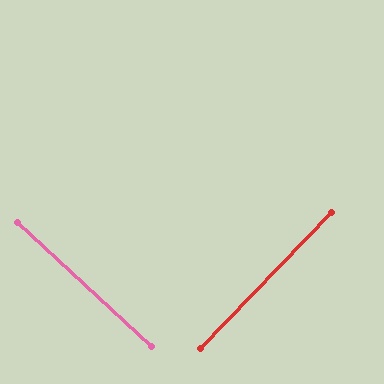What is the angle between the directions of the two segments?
Approximately 89 degrees.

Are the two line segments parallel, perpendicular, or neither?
Perpendicular — they meet at approximately 89°.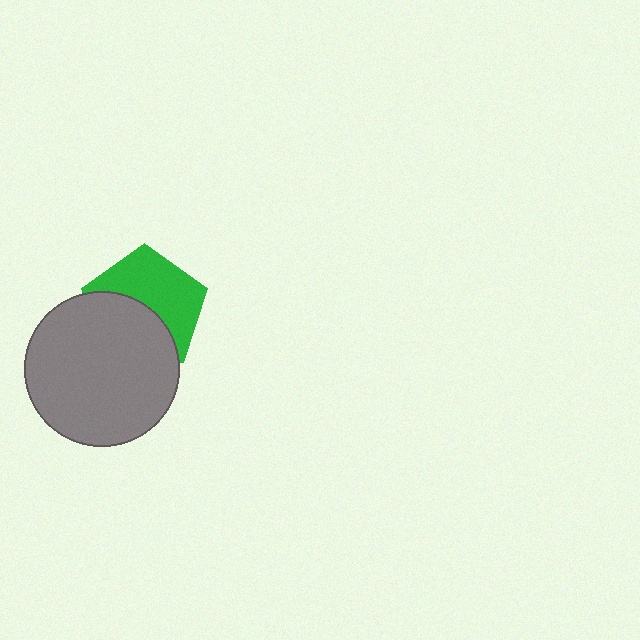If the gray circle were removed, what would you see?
You would see the complete green pentagon.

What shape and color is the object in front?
The object in front is a gray circle.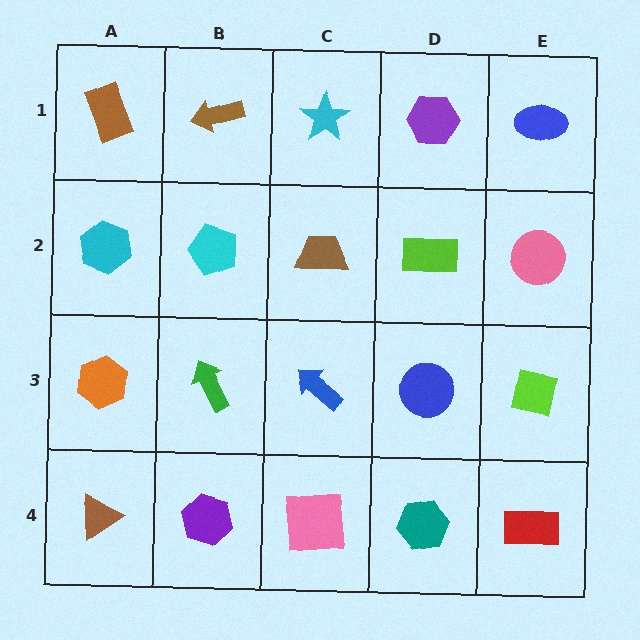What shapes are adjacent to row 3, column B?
A cyan pentagon (row 2, column B), a purple hexagon (row 4, column B), an orange hexagon (row 3, column A), a blue arrow (row 3, column C).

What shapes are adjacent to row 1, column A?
A cyan hexagon (row 2, column A), a brown arrow (row 1, column B).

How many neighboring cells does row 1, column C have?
3.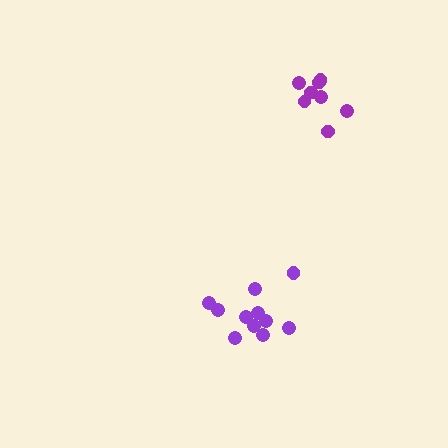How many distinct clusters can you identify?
There are 2 distinct clusters.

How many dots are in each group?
Group 1: 11 dots, Group 2: 8 dots (19 total).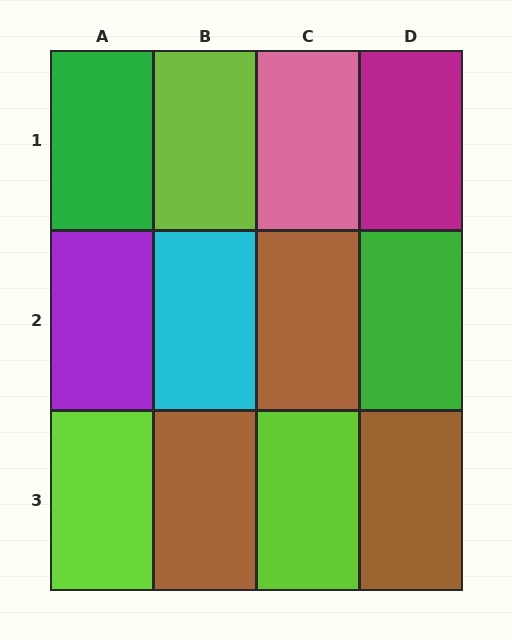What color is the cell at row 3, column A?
Lime.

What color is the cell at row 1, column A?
Green.